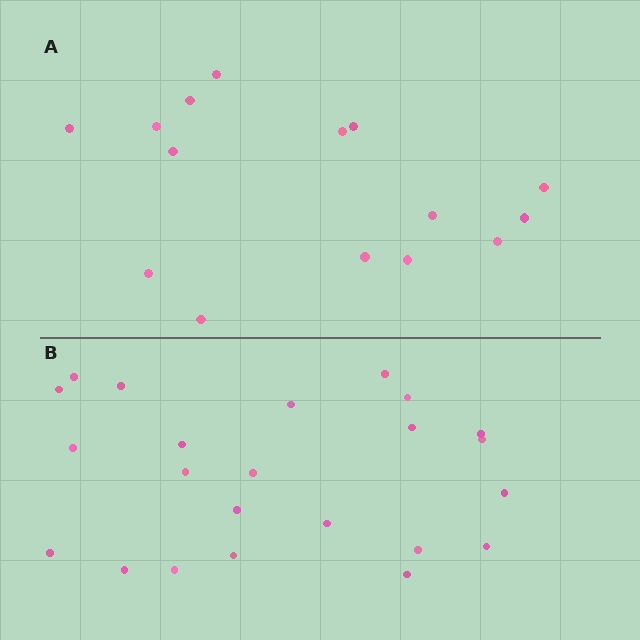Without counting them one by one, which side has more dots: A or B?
Region B (the bottom region) has more dots.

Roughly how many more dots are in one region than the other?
Region B has roughly 8 or so more dots than region A.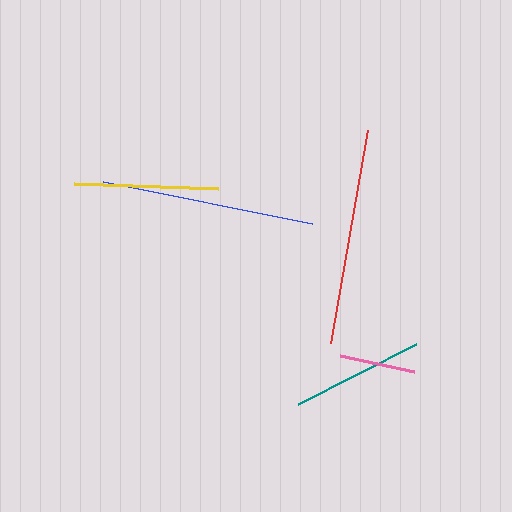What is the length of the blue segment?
The blue segment is approximately 213 pixels long.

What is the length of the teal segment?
The teal segment is approximately 133 pixels long.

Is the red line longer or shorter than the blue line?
The red line is longer than the blue line.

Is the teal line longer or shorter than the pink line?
The teal line is longer than the pink line.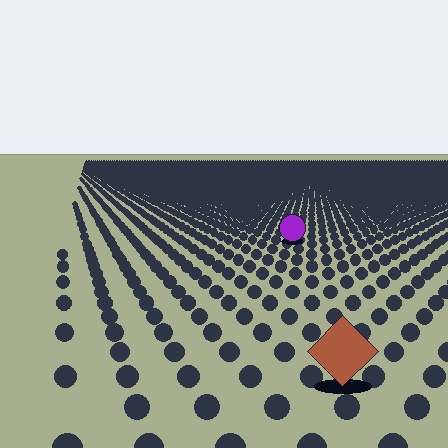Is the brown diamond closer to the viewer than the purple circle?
Yes. The brown diamond is closer — you can tell from the texture gradient: the ground texture is coarser near it.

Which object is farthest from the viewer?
The purple circle is farthest from the viewer. It appears smaller and the ground texture around it is denser.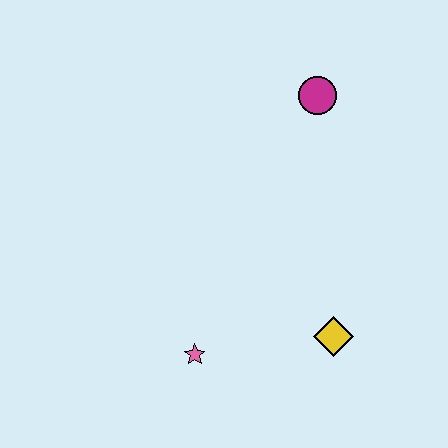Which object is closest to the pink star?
The yellow diamond is closest to the pink star.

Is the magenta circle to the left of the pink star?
No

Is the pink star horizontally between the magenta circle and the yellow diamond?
No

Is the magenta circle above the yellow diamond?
Yes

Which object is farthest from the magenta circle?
The pink star is farthest from the magenta circle.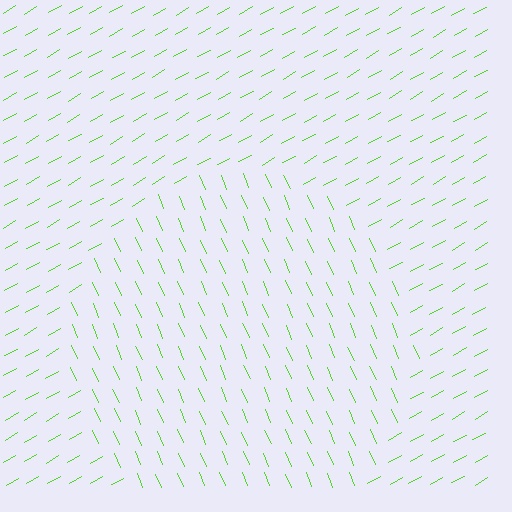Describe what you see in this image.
The image is filled with small lime line segments. A circle region in the image has lines oriented differently from the surrounding lines, creating a visible texture boundary.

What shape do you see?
I see a circle.